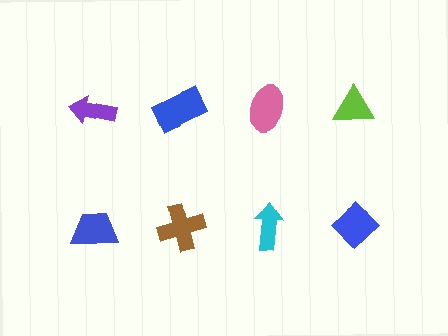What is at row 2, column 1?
A blue trapezoid.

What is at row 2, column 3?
A cyan arrow.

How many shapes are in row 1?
4 shapes.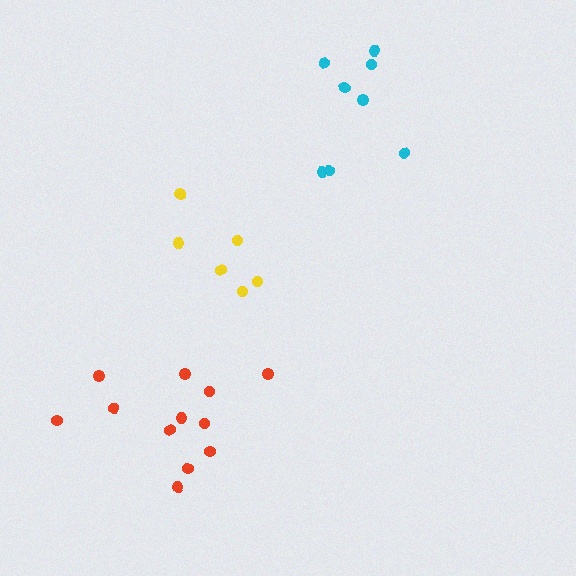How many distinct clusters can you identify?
There are 3 distinct clusters.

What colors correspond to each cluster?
The clusters are colored: cyan, yellow, red.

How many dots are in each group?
Group 1: 8 dots, Group 2: 6 dots, Group 3: 12 dots (26 total).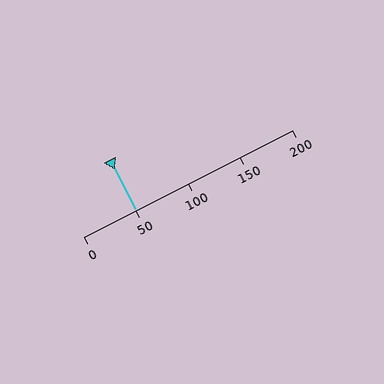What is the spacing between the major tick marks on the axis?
The major ticks are spaced 50 apart.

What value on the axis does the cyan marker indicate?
The marker indicates approximately 50.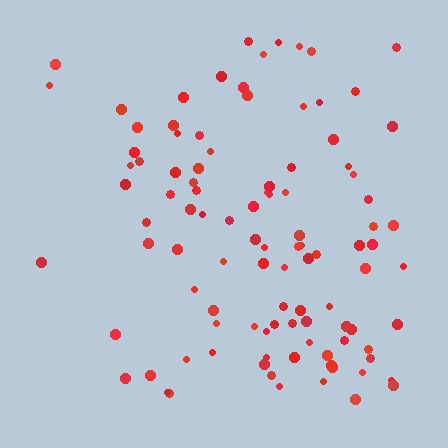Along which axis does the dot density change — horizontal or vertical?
Horizontal.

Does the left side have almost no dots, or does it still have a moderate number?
Still a moderate number, just noticeably fewer than the right.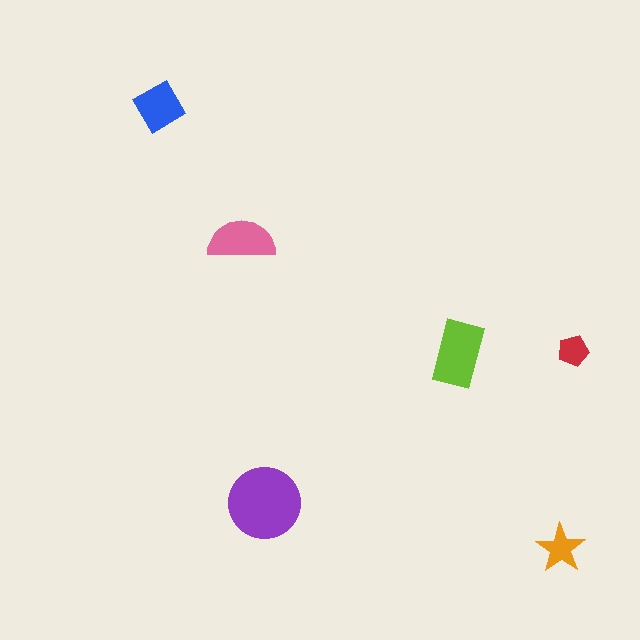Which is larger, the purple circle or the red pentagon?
The purple circle.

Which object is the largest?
The purple circle.